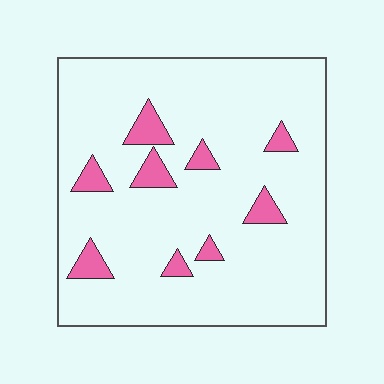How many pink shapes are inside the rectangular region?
9.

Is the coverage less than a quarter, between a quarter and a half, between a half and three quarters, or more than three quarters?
Less than a quarter.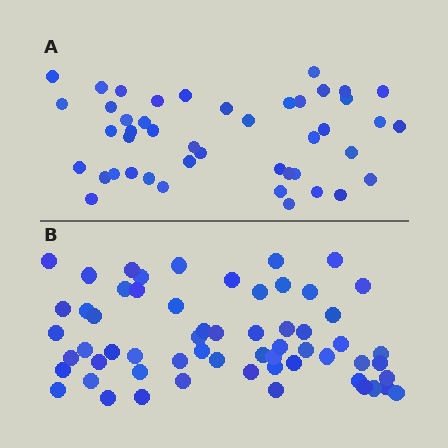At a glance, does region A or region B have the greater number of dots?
Region B (the bottom region) has more dots.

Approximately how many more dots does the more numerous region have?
Region B has approximately 15 more dots than region A.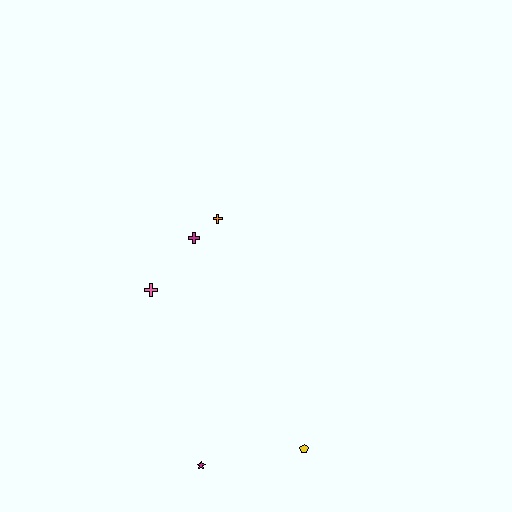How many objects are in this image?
There are 5 objects.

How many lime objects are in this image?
There are no lime objects.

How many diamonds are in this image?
There are no diamonds.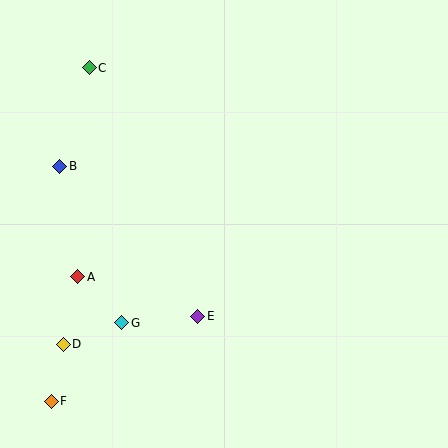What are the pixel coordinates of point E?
Point E is at (198, 316).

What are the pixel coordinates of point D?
Point D is at (63, 344).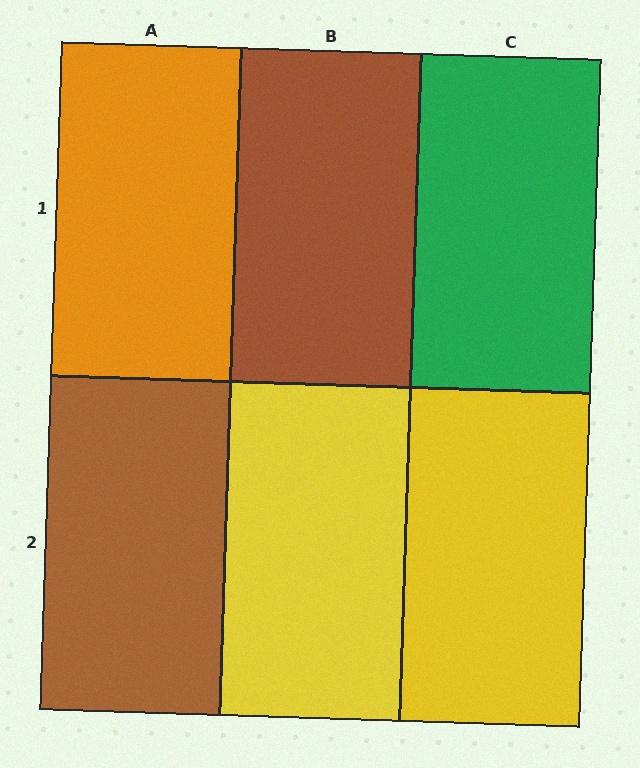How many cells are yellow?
2 cells are yellow.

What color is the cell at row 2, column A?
Brown.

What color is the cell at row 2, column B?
Yellow.